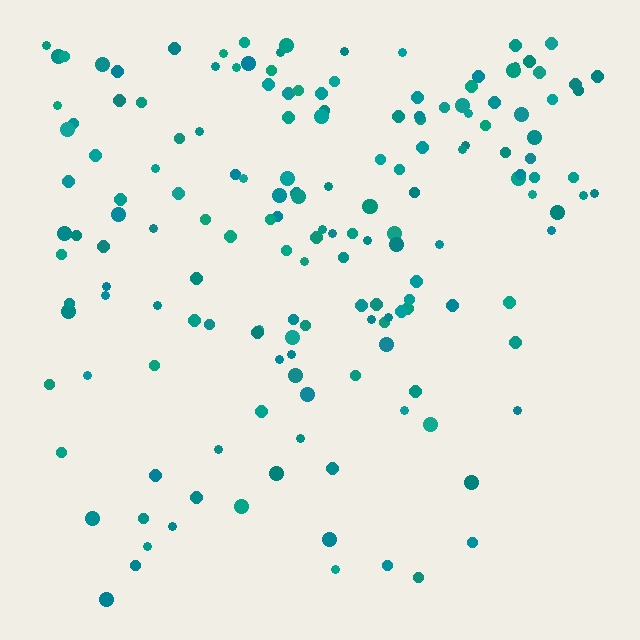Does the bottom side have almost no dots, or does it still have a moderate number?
Still a moderate number, just noticeably fewer than the top.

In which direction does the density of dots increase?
From bottom to top, with the top side densest.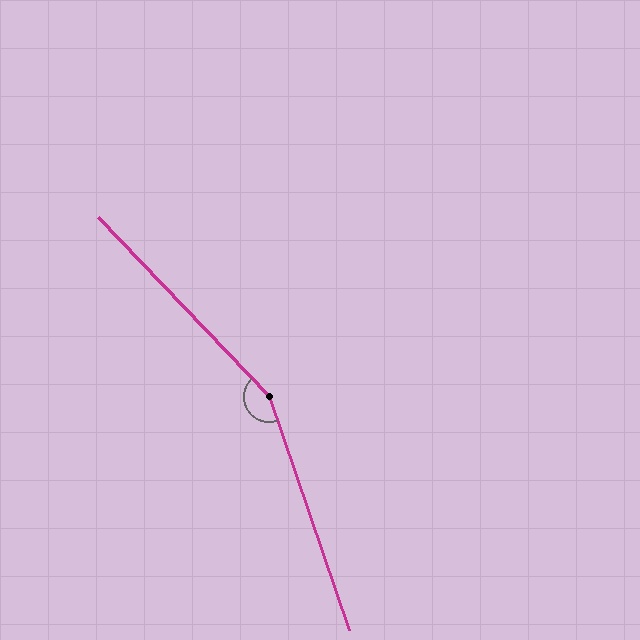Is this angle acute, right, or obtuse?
It is obtuse.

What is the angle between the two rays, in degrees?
Approximately 155 degrees.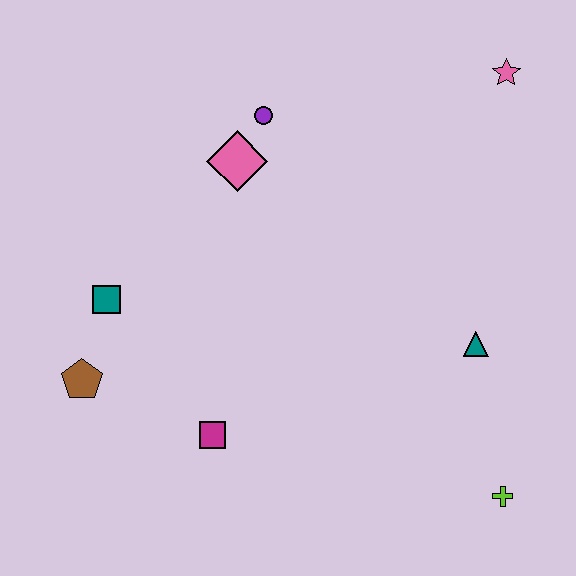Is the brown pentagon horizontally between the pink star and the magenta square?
No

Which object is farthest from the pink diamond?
The lime cross is farthest from the pink diamond.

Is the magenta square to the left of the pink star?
Yes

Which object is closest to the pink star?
The purple circle is closest to the pink star.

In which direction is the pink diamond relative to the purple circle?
The pink diamond is below the purple circle.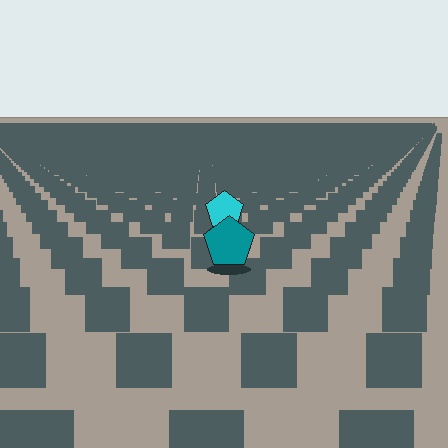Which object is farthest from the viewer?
The cyan pentagon is farthest from the viewer. It appears smaller and the ground texture around it is denser.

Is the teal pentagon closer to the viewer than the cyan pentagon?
Yes. The teal pentagon is closer — you can tell from the texture gradient: the ground texture is coarser near it.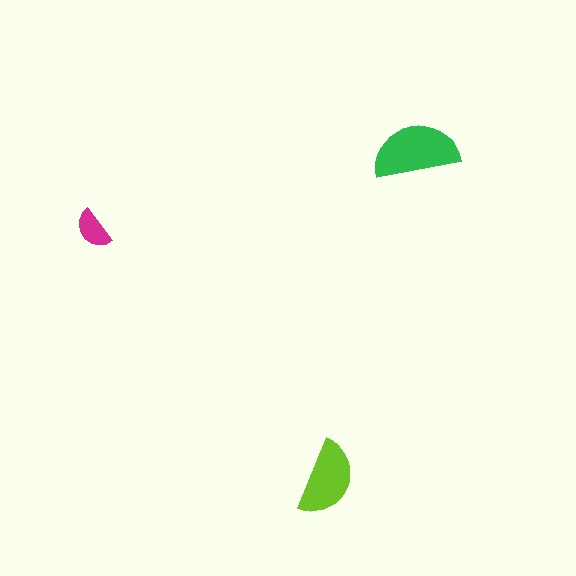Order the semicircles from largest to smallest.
the green one, the lime one, the magenta one.